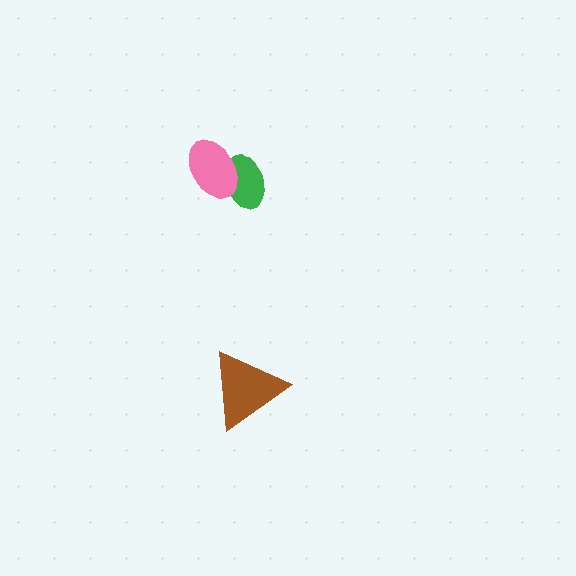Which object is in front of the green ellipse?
The pink ellipse is in front of the green ellipse.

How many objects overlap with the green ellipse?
1 object overlaps with the green ellipse.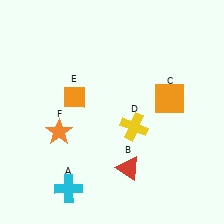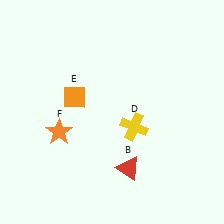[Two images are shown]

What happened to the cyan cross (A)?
The cyan cross (A) was removed in Image 2. It was in the bottom-left area of Image 1.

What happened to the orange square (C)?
The orange square (C) was removed in Image 2. It was in the top-right area of Image 1.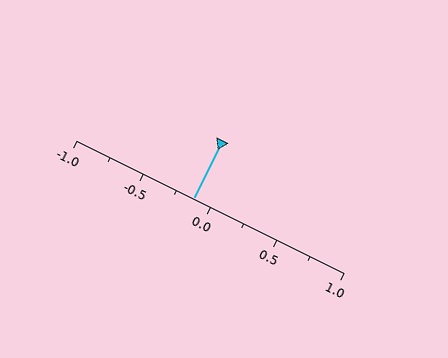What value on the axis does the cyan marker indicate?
The marker indicates approximately -0.12.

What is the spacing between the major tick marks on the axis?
The major ticks are spaced 0.5 apart.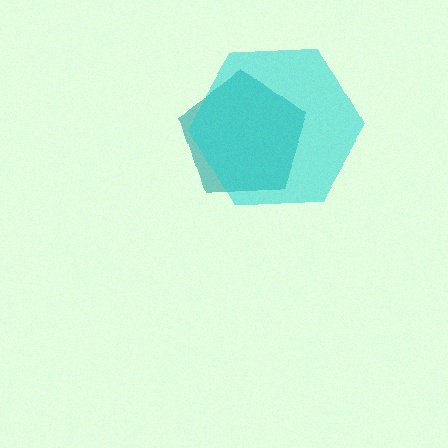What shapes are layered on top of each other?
The layered shapes are: a teal pentagon, a cyan hexagon.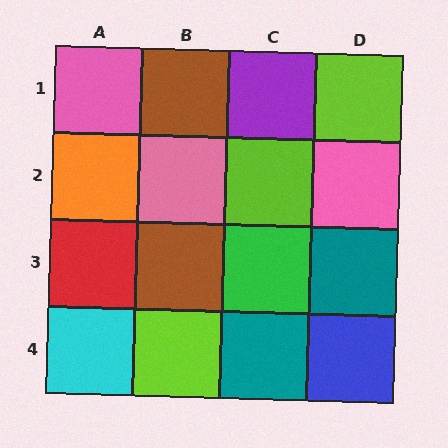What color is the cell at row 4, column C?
Teal.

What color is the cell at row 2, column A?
Orange.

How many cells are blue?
1 cell is blue.